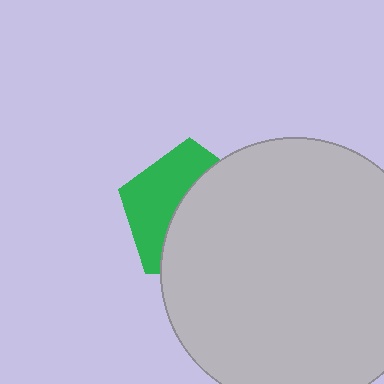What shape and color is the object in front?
The object in front is a light gray circle.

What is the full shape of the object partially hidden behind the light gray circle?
The partially hidden object is a green pentagon.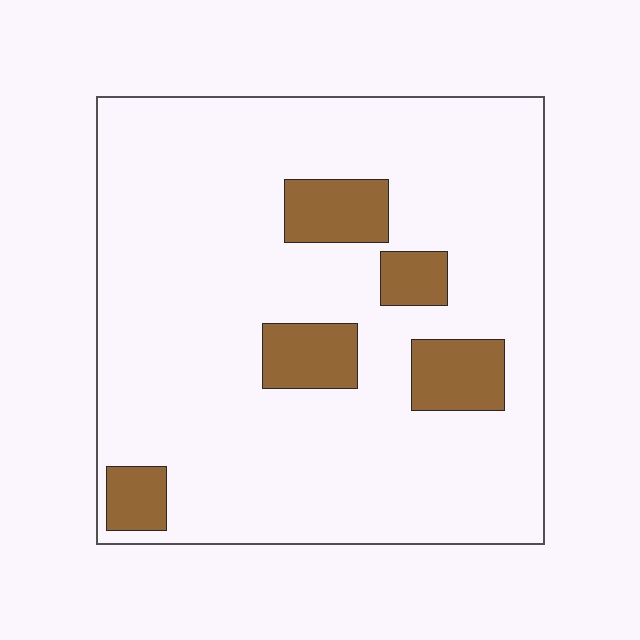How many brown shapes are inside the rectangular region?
5.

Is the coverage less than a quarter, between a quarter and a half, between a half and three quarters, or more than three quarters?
Less than a quarter.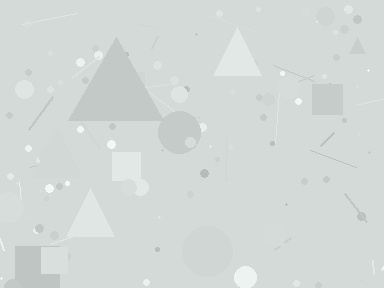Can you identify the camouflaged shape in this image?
The camouflaged shape is a triangle.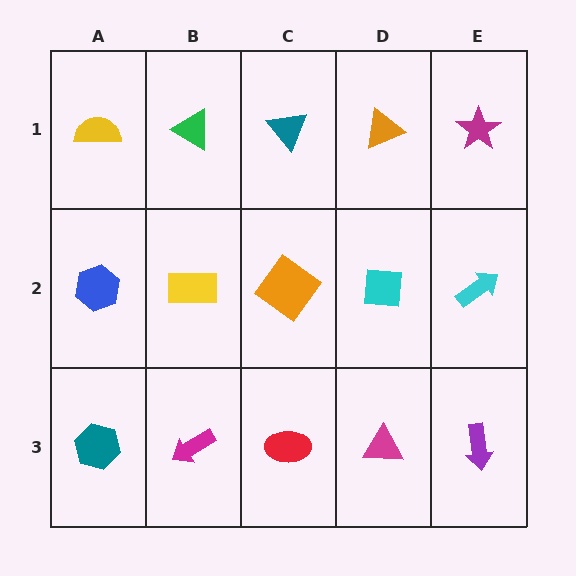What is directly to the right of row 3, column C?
A magenta triangle.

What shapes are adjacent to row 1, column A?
A blue hexagon (row 2, column A), a green triangle (row 1, column B).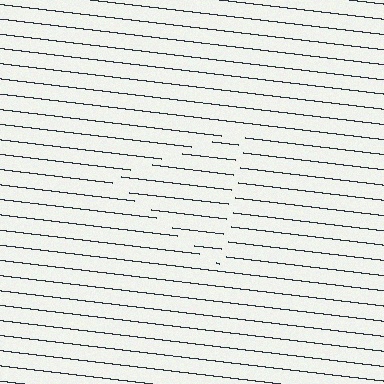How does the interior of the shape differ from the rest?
The interior of the shape contains the same grating, shifted by half a period — the contour is defined by the phase discontinuity where line-ends from the inner and outer gratings abut.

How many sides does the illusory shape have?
3 sides — the line-ends trace a triangle.